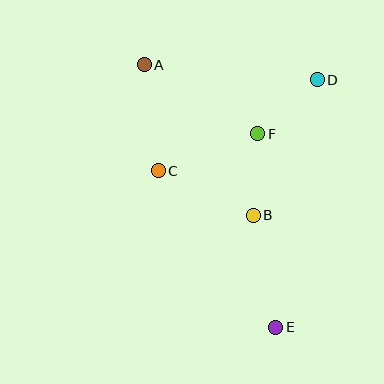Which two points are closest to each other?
Points D and F are closest to each other.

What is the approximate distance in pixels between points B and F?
The distance between B and F is approximately 82 pixels.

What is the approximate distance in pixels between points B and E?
The distance between B and E is approximately 115 pixels.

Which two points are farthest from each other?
Points A and E are farthest from each other.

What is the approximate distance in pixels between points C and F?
The distance between C and F is approximately 106 pixels.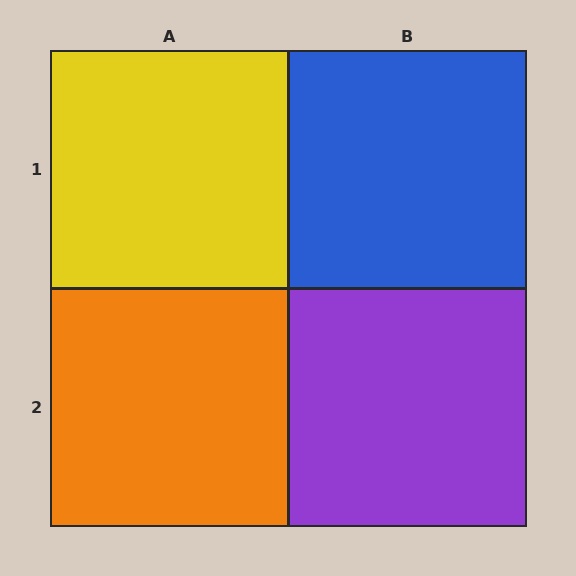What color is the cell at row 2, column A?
Orange.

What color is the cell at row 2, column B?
Purple.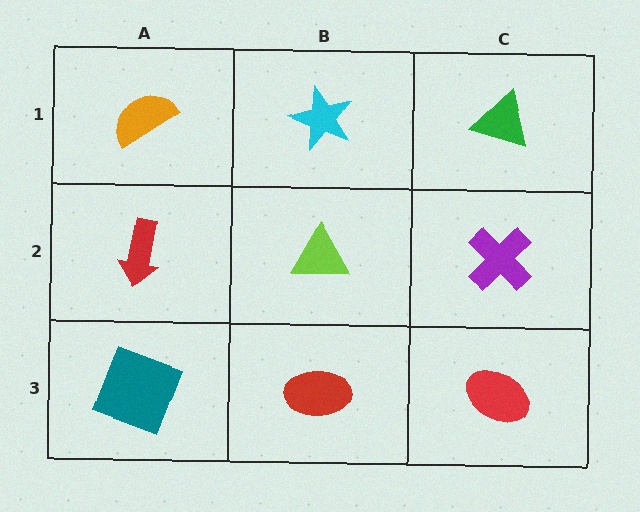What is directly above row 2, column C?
A green triangle.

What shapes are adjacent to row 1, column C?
A purple cross (row 2, column C), a cyan star (row 1, column B).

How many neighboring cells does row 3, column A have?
2.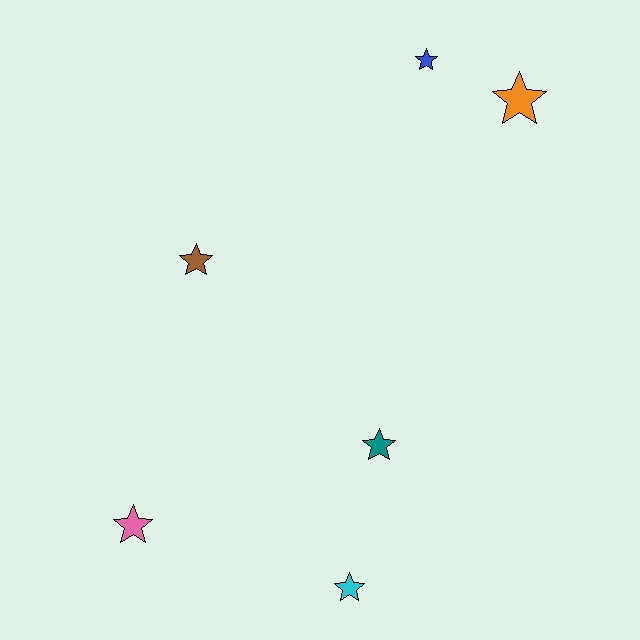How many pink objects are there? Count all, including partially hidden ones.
There is 1 pink object.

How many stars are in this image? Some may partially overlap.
There are 6 stars.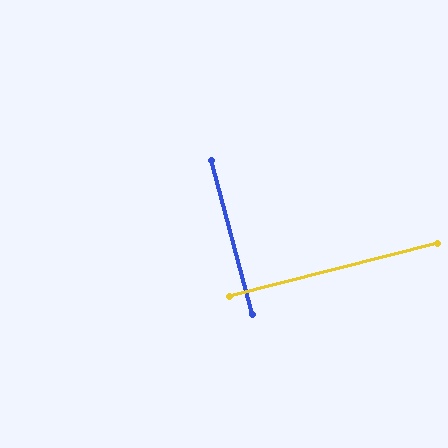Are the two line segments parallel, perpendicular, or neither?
Perpendicular — they meet at approximately 89°.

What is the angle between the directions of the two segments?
Approximately 89 degrees.